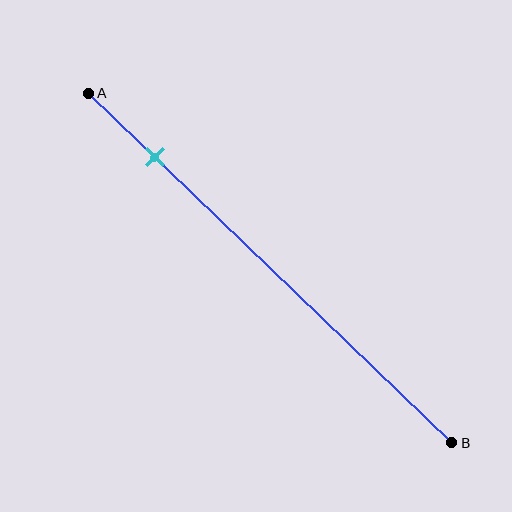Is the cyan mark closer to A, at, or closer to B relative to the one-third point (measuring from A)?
The cyan mark is closer to point A than the one-third point of segment AB.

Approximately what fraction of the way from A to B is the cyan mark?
The cyan mark is approximately 20% of the way from A to B.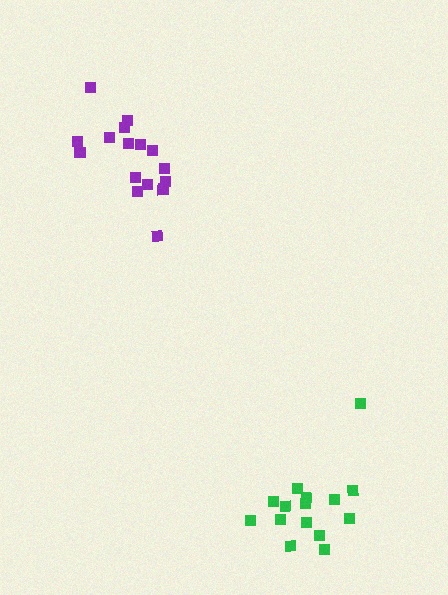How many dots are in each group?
Group 1: 15 dots, Group 2: 17 dots (32 total).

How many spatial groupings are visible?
There are 2 spatial groupings.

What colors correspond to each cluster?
The clusters are colored: green, purple.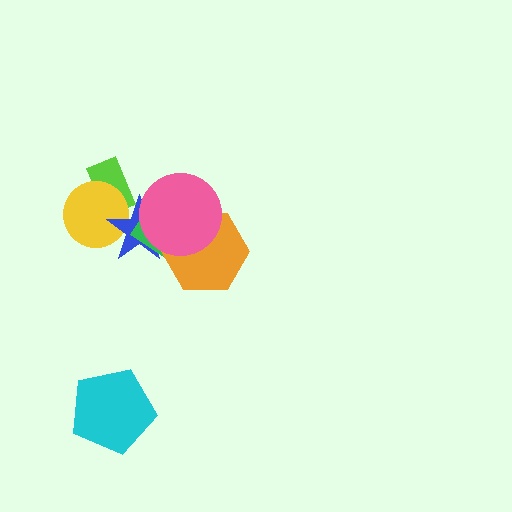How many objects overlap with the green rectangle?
3 objects overlap with the green rectangle.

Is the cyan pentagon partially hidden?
No, no other shape covers it.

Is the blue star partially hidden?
Yes, it is partially covered by another shape.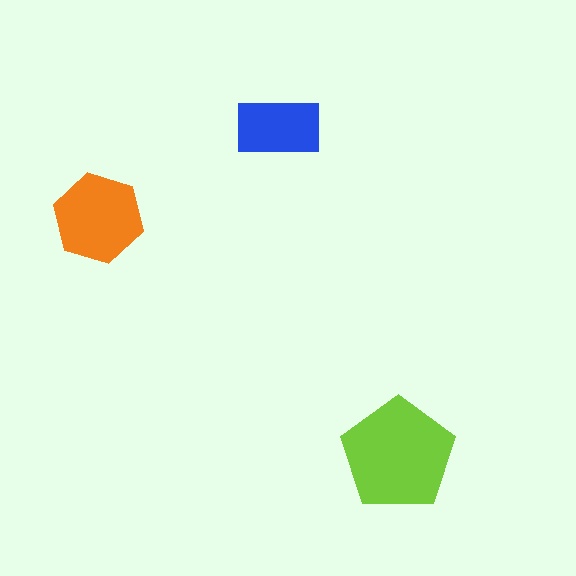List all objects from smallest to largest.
The blue rectangle, the orange hexagon, the lime pentagon.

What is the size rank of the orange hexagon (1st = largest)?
2nd.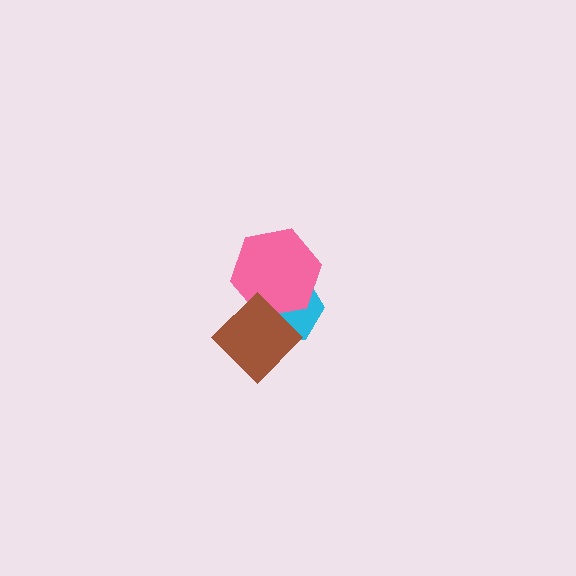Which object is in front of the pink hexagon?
The brown diamond is in front of the pink hexagon.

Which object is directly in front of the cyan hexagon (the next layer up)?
The pink hexagon is directly in front of the cyan hexagon.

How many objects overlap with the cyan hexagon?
2 objects overlap with the cyan hexagon.